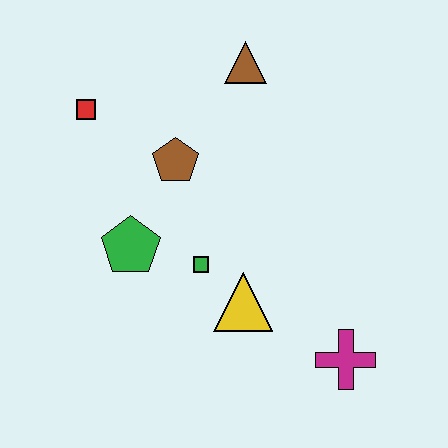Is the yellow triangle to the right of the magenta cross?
No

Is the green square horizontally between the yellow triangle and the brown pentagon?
Yes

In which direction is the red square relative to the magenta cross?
The red square is to the left of the magenta cross.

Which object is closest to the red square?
The brown pentagon is closest to the red square.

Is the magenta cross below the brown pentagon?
Yes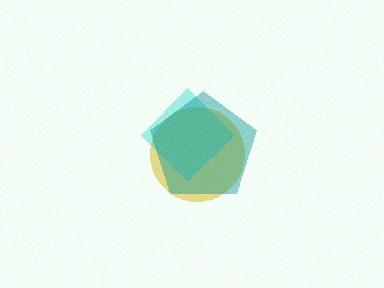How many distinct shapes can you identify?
There are 3 distinct shapes: a yellow circle, a cyan diamond, a teal pentagon.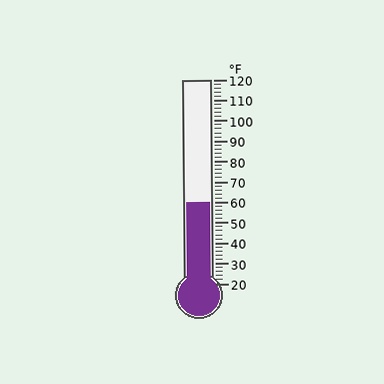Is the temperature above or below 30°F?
The temperature is above 30°F.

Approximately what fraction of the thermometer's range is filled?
The thermometer is filled to approximately 40% of its range.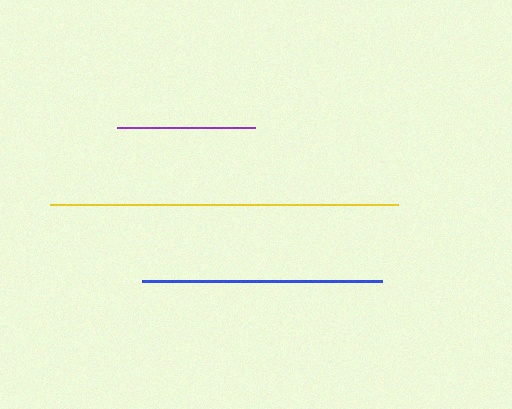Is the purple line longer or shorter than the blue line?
The blue line is longer than the purple line.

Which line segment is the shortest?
The purple line is the shortest at approximately 138 pixels.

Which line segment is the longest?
The yellow line is the longest at approximately 348 pixels.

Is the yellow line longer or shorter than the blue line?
The yellow line is longer than the blue line.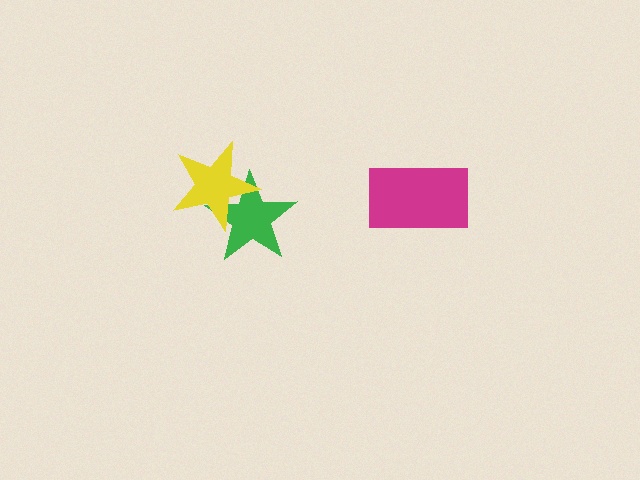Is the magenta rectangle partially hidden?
No, no other shape covers it.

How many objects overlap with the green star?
1 object overlaps with the green star.